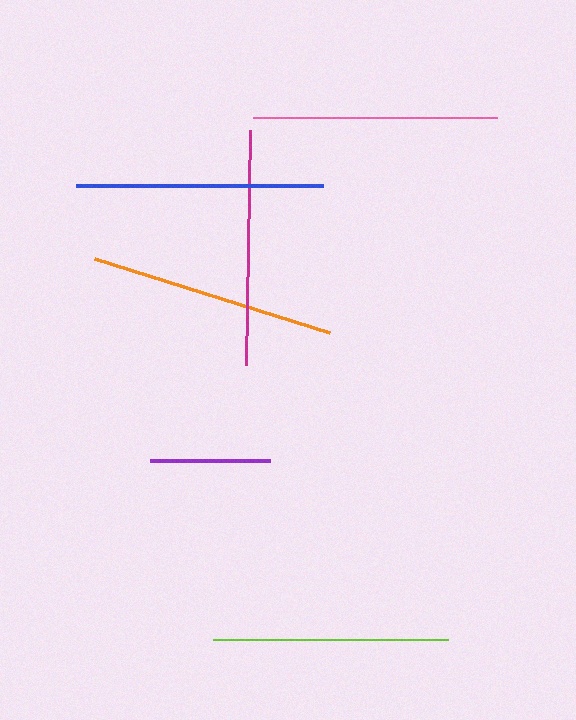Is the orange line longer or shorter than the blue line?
The blue line is longer than the orange line.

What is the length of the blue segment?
The blue segment is approximately 247 pixels long.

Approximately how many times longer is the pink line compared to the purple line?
The pink line is approximately 2.0 times the length of the purple line.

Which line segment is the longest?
The blue line is the longest at approximately 247 pixels.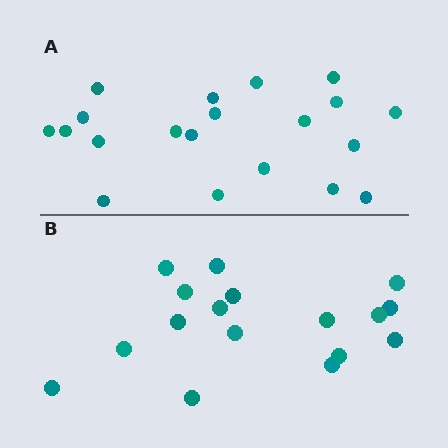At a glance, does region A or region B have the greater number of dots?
Region A (the top region) has more dots.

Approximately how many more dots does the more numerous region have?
Region A has just a few more — roughly 2 or 3 more dots than region B.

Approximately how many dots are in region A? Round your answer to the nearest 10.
About 20 dots.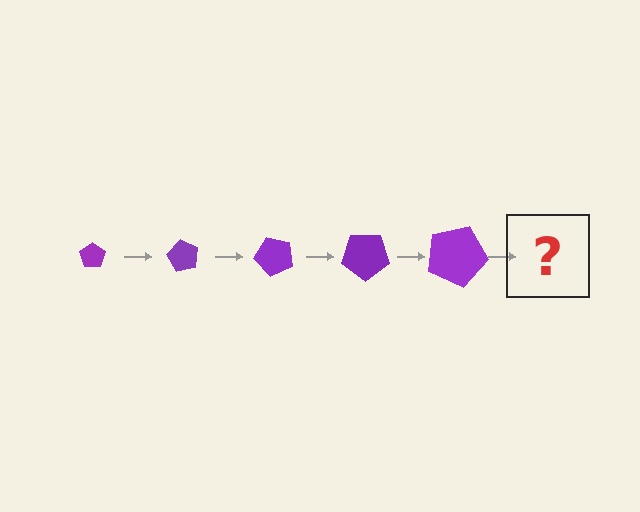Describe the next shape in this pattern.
It should be a pentagon, larger than the previous one and rotated 300 degrees from the start.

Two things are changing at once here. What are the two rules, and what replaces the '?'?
The two rules are that the pentagon grows larger each step and it rotates 60 degrees each step. The '?' should be a pentagon, larger than the previous one and rotated 300 degrees from the start.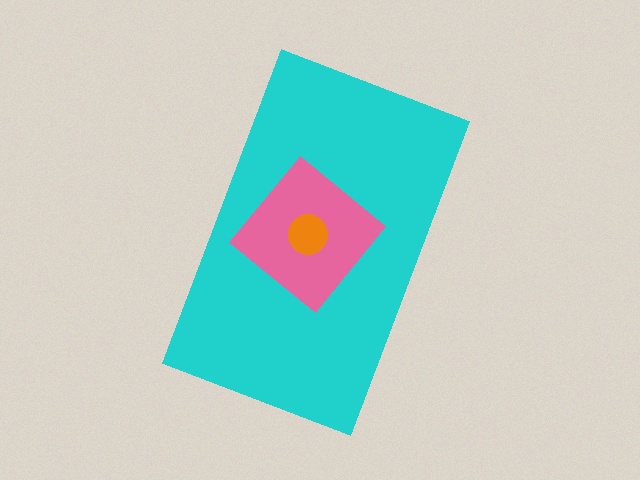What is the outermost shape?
The cyan rectangle.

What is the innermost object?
The orange circle.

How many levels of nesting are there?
3.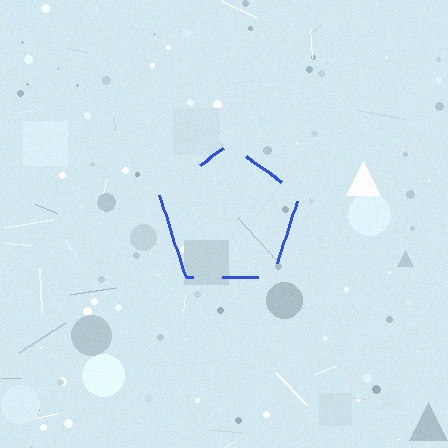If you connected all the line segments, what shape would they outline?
They would outline a pentagon.